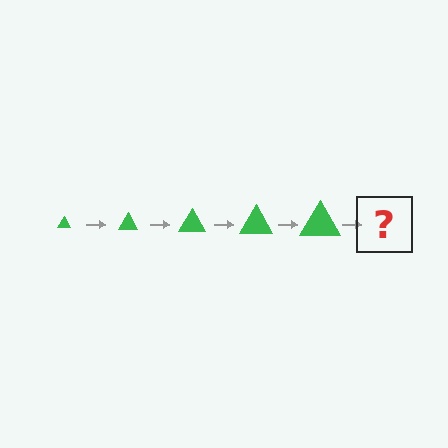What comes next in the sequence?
The next element should be a green triangle, larger than the previous one.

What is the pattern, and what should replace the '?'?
The pattern is that the triangle gets progressively larger each step. The '?' should be a green triangle, larger than the previous one.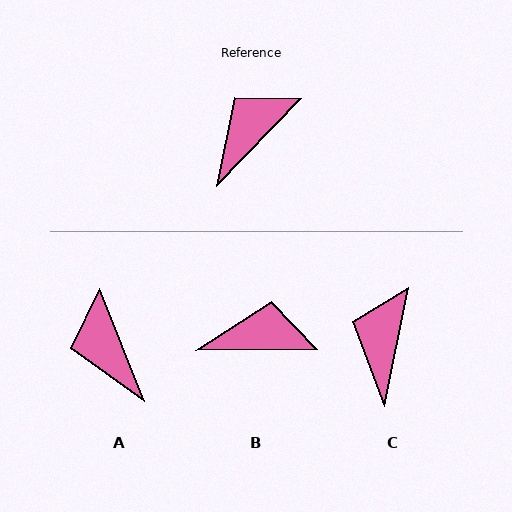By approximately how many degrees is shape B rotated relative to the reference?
Approximately 45 degrees clockwise.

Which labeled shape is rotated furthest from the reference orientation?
A, about 66 degrees away.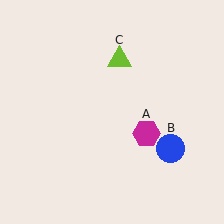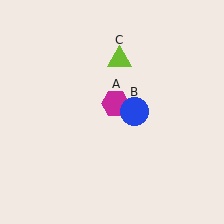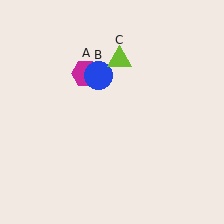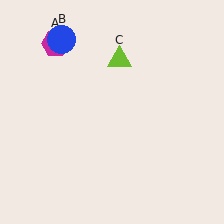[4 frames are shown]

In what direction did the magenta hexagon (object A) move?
The magenta hexagon (object A) moved up and to the left.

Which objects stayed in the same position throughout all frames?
Lime triangle (object C) remained stationary.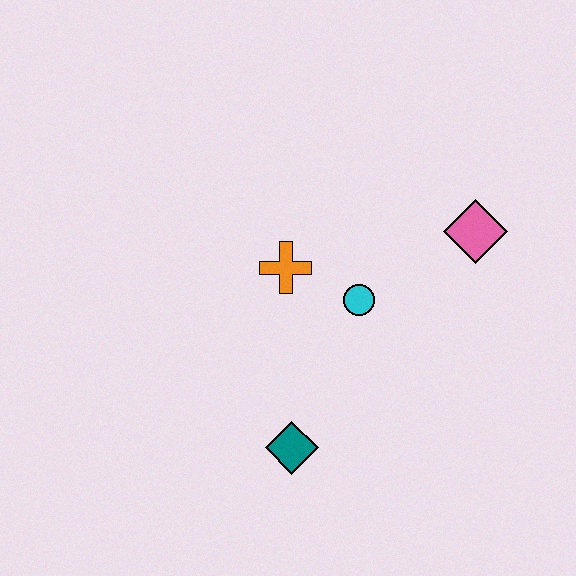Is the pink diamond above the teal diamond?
Yes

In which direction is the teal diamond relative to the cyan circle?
The teal diamond is below the cyan circle.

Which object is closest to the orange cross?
The cyan circle is closest to the orange cross.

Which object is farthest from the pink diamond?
The teal diamond is farthest from the pink diamond.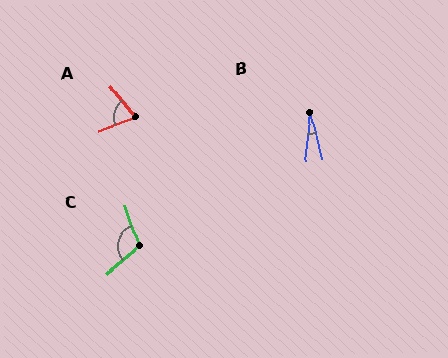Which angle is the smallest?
B, at approximately 20 degrees.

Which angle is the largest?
C, at approximately 112 degrees.